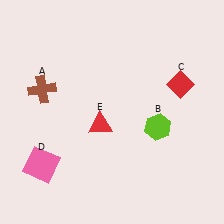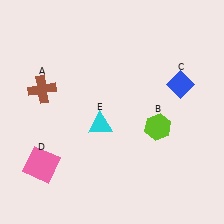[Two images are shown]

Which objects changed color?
C changed from red to blue. E changed from red to cyan.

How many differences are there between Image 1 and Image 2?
There are 2 differences between the two images.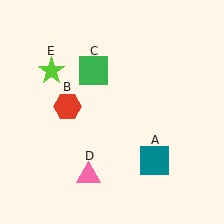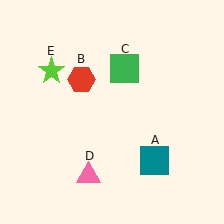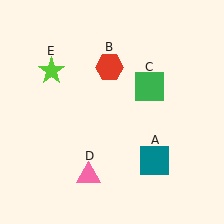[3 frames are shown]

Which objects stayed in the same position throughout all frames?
Teal square (object A) and pink triangle (object D) and lime star (object E) remained stationary.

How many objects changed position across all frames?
2 objects changed position: red hexagon (object B), green square (object C).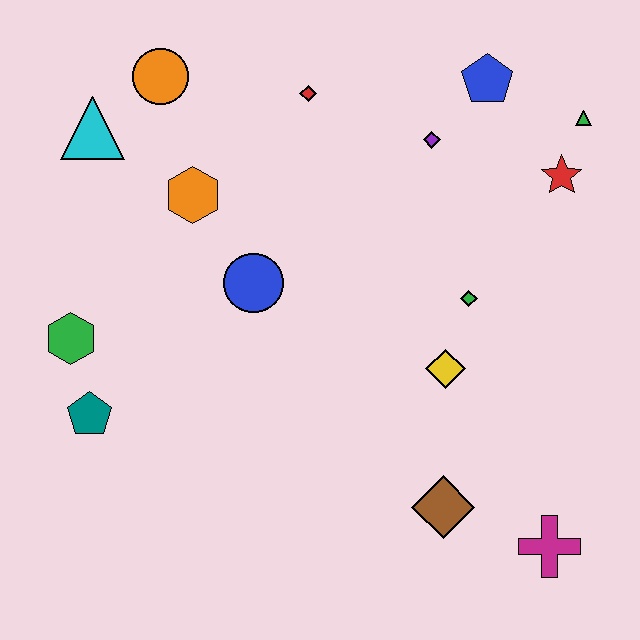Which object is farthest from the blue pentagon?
The teal pentagon is farthest from the blue pentagon.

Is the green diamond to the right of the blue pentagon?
No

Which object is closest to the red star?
The green triangle is closest to the red star.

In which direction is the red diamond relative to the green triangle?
The red diamond is to the left of the green triangle.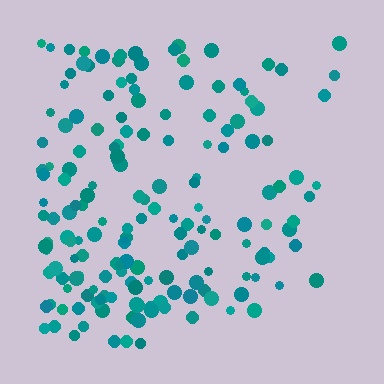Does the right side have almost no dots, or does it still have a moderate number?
Still a moderate number, just noticeably fewer than the left.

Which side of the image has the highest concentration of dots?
The left.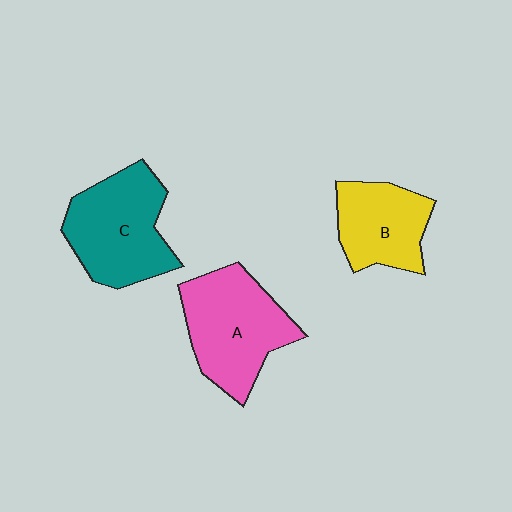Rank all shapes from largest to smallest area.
From largest to smallest: A (pink), C (teal), B (yellow).